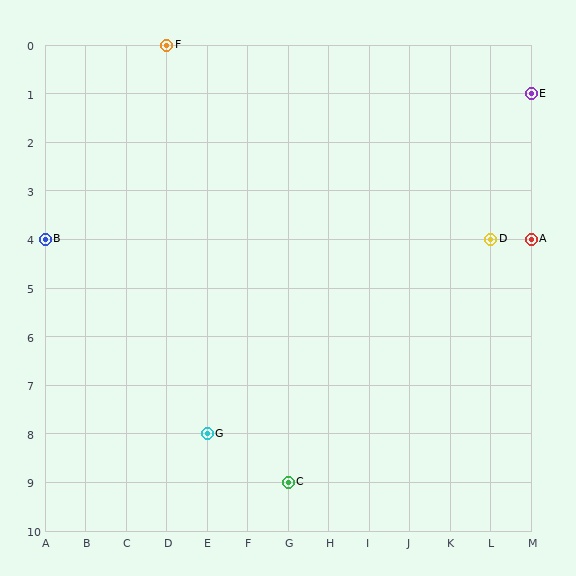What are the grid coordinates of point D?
Point D is at grid coordinates (L, 4).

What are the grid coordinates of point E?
Point E is at grid coordinates (M, 1).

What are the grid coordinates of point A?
Point A is at grid coordinates (M, 4).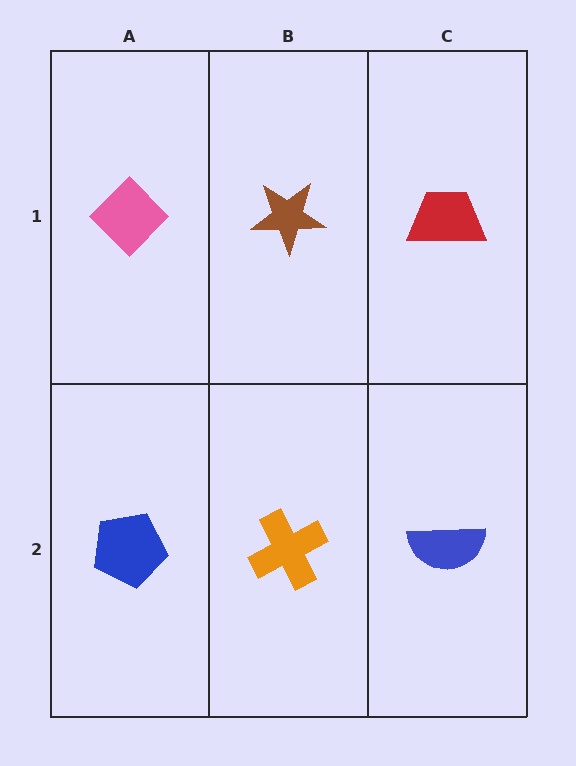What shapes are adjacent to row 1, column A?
A blue pentagon (row 2, column A), a brown star (row 1, column B).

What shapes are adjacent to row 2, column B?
A brown star (row 1, column B), a blue pentagon (row 2, column A), a blue semicircle (row 2, column C).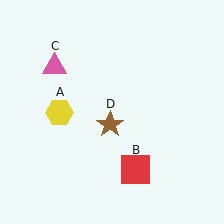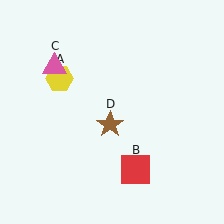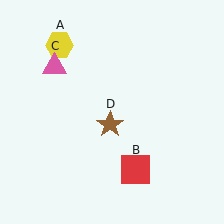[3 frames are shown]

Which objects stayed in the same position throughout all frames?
Red square (object B) and pink triangle (object C) and brown star (object D) remained stationary.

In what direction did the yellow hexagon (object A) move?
The yellow hexagon (object A) moved up.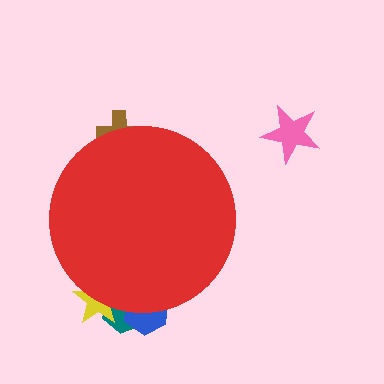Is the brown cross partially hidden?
Yes, the brown cross is partially hidden behind the red circle.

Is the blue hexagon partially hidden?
Yes, the blue hexagon is partially hidden behind the red circle.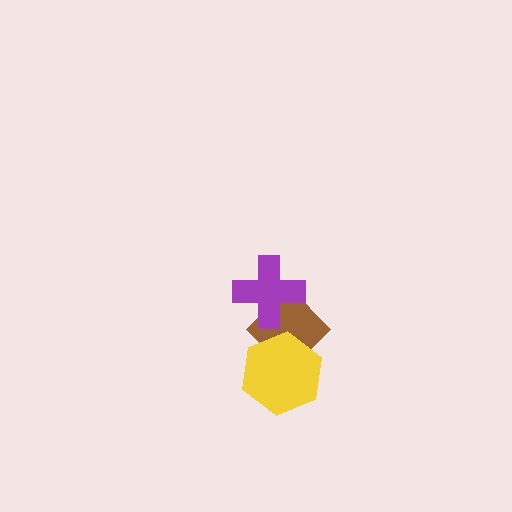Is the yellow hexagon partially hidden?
No, no other shape covers it.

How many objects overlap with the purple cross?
1 object overlaps with the purple cross.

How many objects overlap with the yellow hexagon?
1 object overlaps with the yellow hexagon.